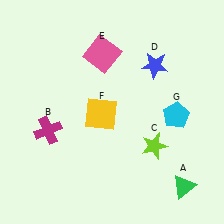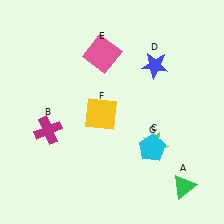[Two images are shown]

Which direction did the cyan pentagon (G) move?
The cyan pentagon (G) moved down.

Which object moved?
The cyan pentagon (G) moved down.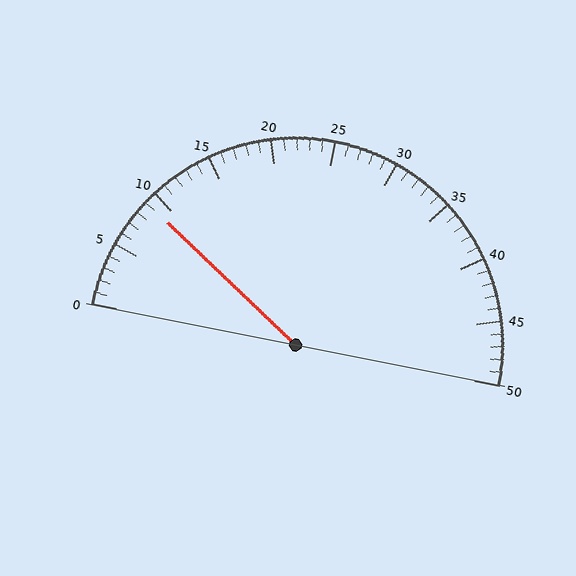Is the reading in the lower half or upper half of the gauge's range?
The reading is in the lower half of the range (0 to 50).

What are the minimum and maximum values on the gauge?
The gauge ranges from 0 to 50.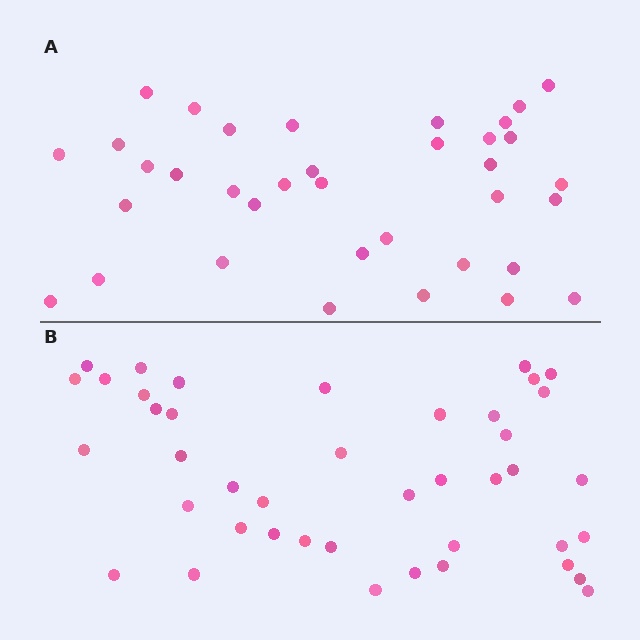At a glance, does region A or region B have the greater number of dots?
Region B (the bottom region) has more dots.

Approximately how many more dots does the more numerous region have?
Region B has about 6 more dots than region A.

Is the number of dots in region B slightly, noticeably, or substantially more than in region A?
Region B has only slightly more — the two regions are fairly close. The ratio is roughly 1.2 to 1.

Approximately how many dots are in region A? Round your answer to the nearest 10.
About 40 dots. (The exact count is 36, which rounds to 40.)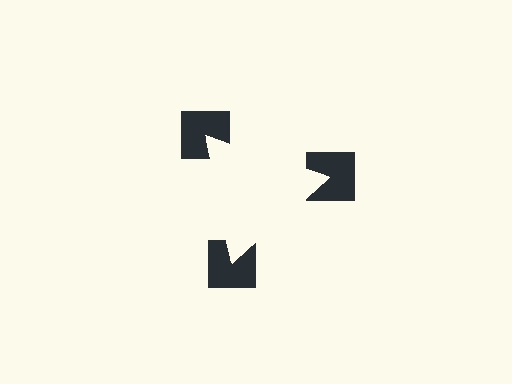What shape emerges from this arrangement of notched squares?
An illusory triangle — its edges are inferred from the aligned wedge cuts in the notched squares, not physically drawn.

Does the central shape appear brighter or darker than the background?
It typically appears slightly brighter than the background, even though no actual brightness change is drawn.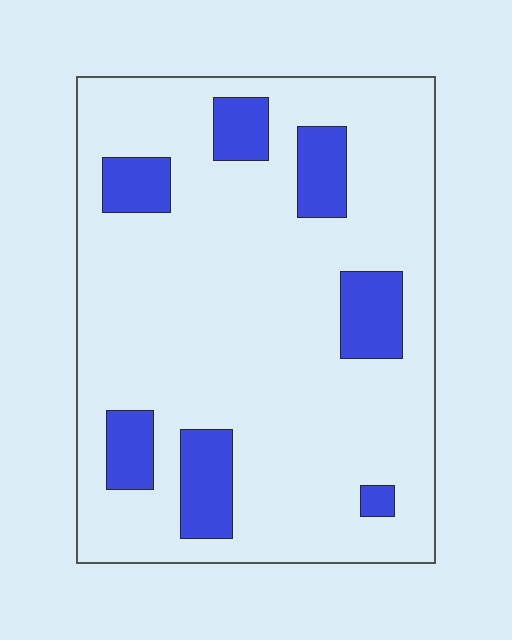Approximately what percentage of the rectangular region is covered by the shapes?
Approximately 15%.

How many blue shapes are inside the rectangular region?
7.